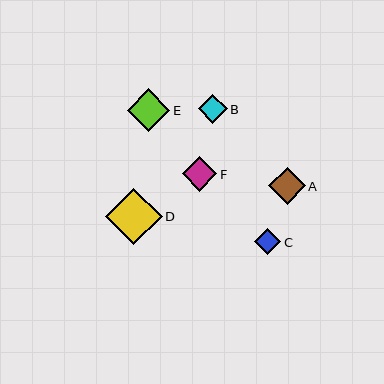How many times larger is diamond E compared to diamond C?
Diamond E is approximately 1.6 times the size of diamond C.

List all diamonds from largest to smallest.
From largest to smallest: D, E, A, F, B, C.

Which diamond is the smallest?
Diamond C is the smallest with a size of approximately 26 pixels.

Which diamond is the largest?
Diamond D is the largest with a size of approximately 57 pixels.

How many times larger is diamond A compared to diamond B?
Diamond A is approximately 1.3 times the size of diamond B.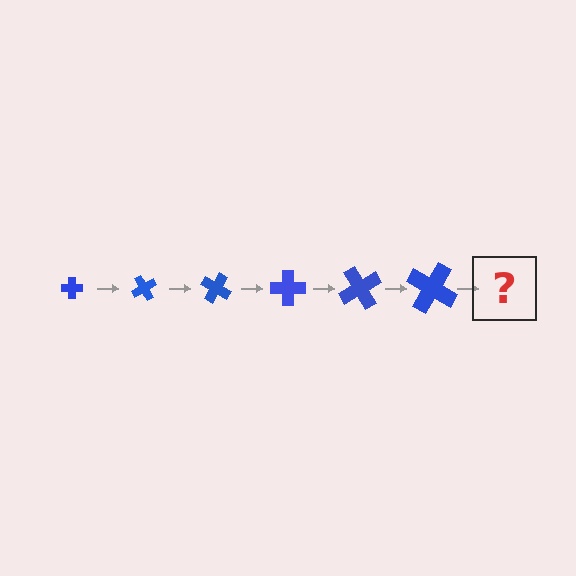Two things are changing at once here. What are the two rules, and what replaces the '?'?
The two rules are that the cross grows larger each step and it rotates 60 degrees each step. The '?' should be a cross, larger than the previous one and rotated 360 degrees from the start.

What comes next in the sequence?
The next element should be a cross, larger than the previous one and rotated 360 degrees from the start.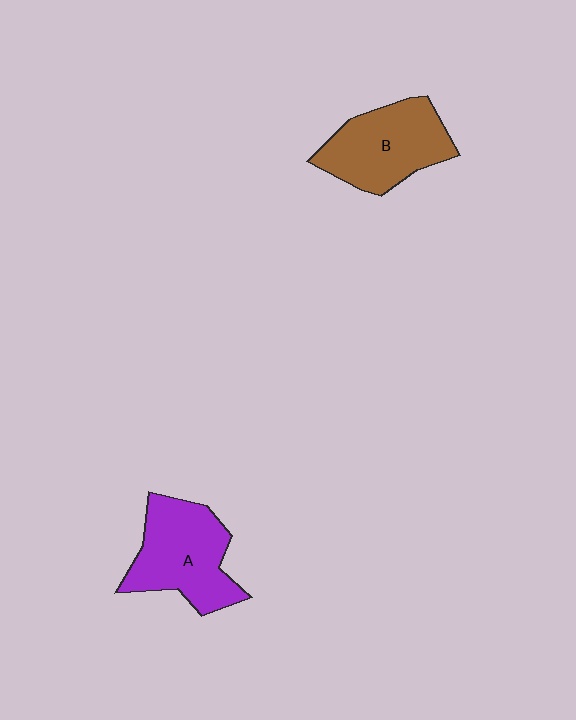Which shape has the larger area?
Shape A (purple).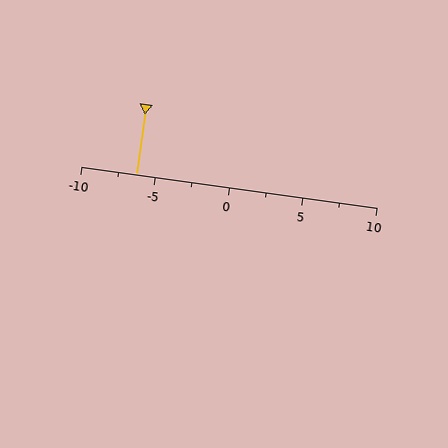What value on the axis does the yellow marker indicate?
The marker indicates approximately -6.2.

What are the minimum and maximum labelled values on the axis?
The axis runs from -10 to 10.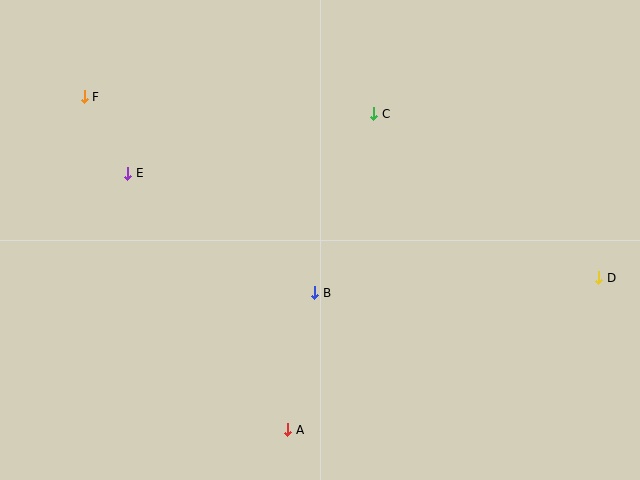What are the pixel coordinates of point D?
Point D is at (599, 278).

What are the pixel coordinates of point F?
Point F is at (84, 97).